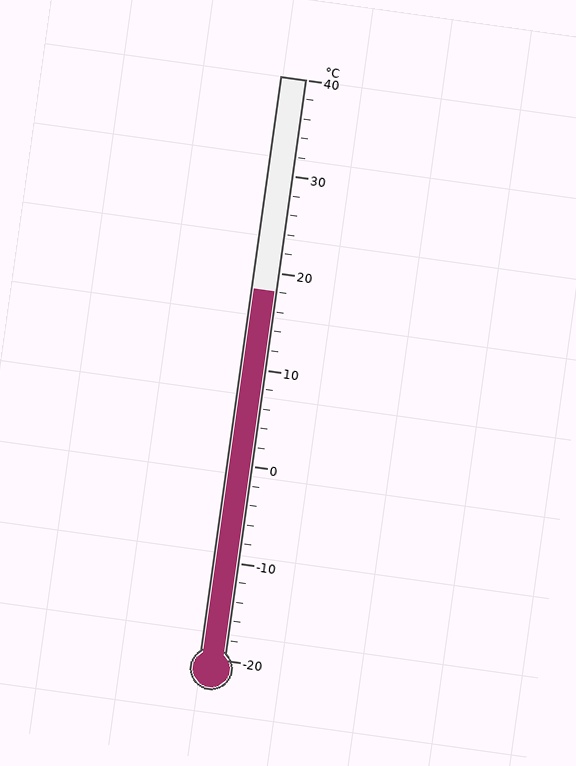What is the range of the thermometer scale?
The thermometer scale ranges from -20°C to 40°C.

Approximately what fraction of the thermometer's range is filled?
The thermometer is filled to approximately 65% of its range.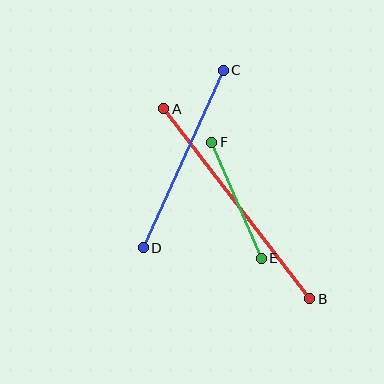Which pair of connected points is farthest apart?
Points A and B are farthest apart.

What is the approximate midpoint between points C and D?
The midpoint is at approximately (183, 159) pixels.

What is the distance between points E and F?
The distance is approximately 126 pixels.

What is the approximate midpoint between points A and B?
The midpoint is at approximately (237, 204) pixels.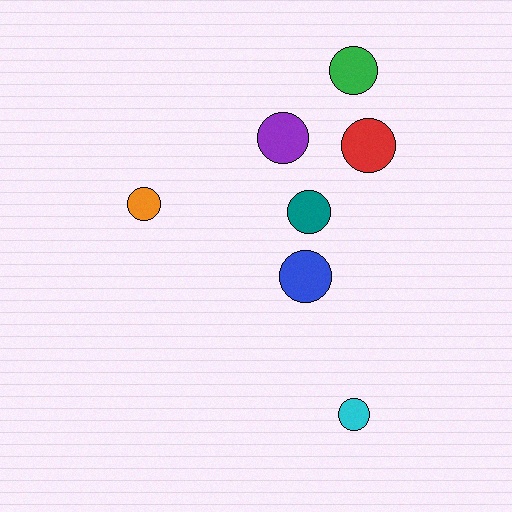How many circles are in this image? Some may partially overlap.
There are 7 circles.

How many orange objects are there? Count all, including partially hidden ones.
There is 1 orange object.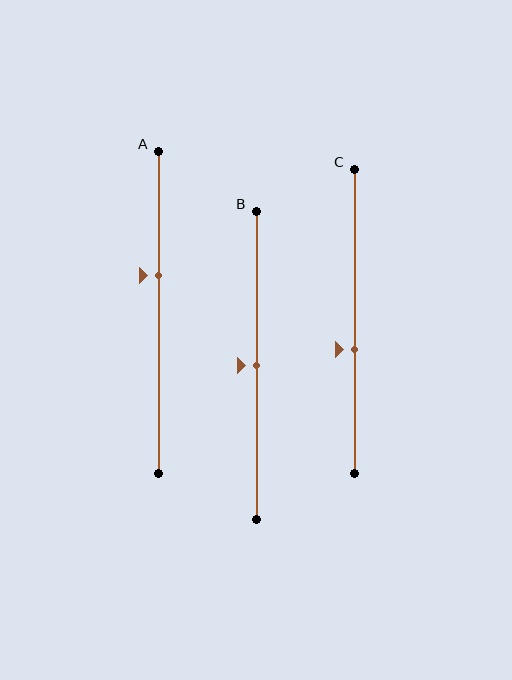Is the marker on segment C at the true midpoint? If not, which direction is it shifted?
No, the marker on segment C is shifted downward by about 9% of the segment length.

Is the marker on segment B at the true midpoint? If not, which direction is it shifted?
Yes, the marker on segment B is at the true midpoint.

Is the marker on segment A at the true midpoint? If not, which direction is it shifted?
No, the marker on segment A is shifted upward by about 11% of the segment length.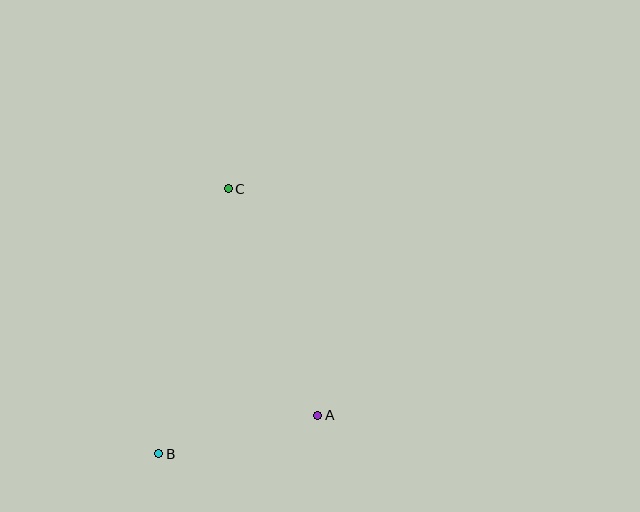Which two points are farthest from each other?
Points B and C are farthest from each other.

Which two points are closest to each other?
Points A and B are closest to each other.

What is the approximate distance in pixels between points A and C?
The distance between A and C is approximately 244 pixels.